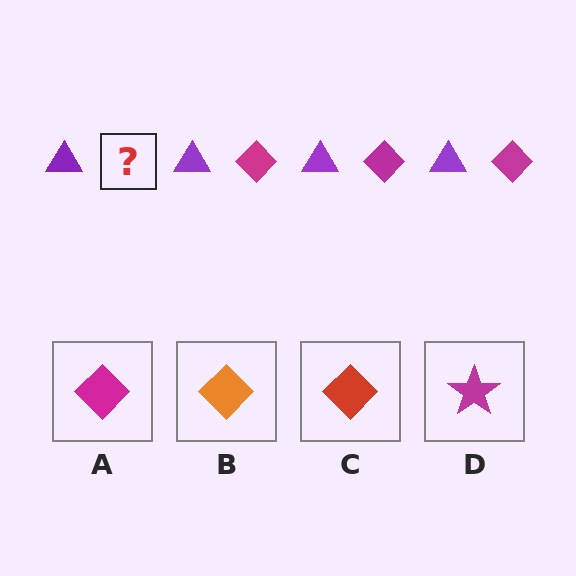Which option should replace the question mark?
Option A.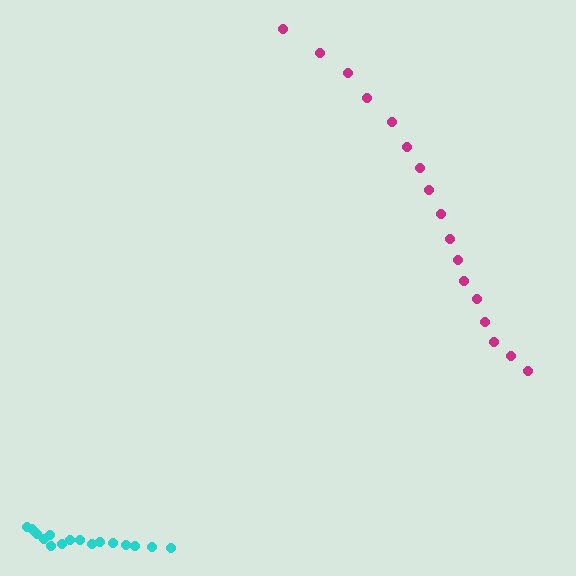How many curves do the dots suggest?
There are 2 distinct paths.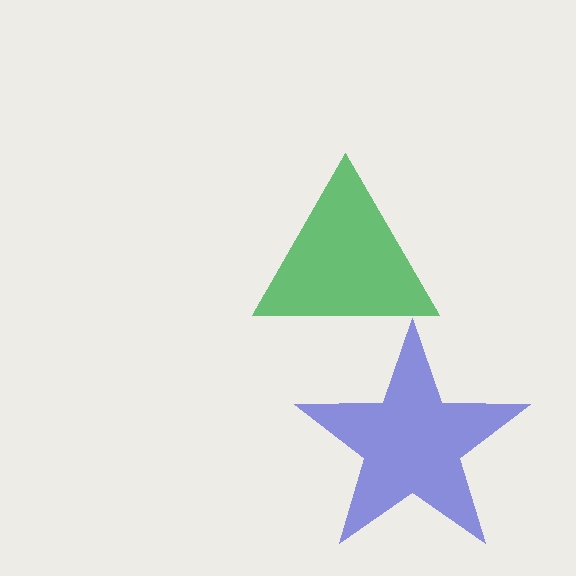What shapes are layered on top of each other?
The layered shapes are: a green triangle, a blue star.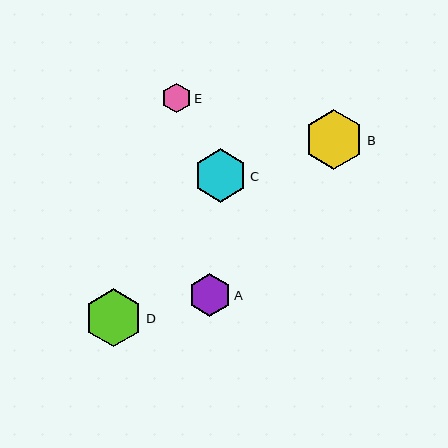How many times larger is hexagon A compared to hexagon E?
Hexagon A is approximately 1.5 times the size of hexagon E.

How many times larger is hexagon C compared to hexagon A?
Hexagon C is approximately 1.2 times the size of hexagon A.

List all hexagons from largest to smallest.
From largest to smallest: B, D, C, A, E.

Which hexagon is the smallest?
Hexagon E is the smallest with a size of approximately 29 pixels.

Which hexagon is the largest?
Hexagon B is the largest with a size of approximately 60 pixels.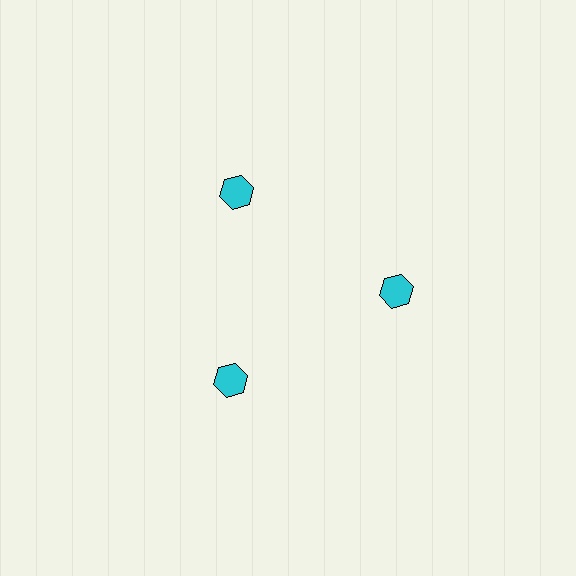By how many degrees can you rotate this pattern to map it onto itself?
The pattern maps onto itself every 120 degrees of rotation.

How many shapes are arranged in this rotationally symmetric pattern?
There are 3 shapes, arranged in 3 groups of 1.